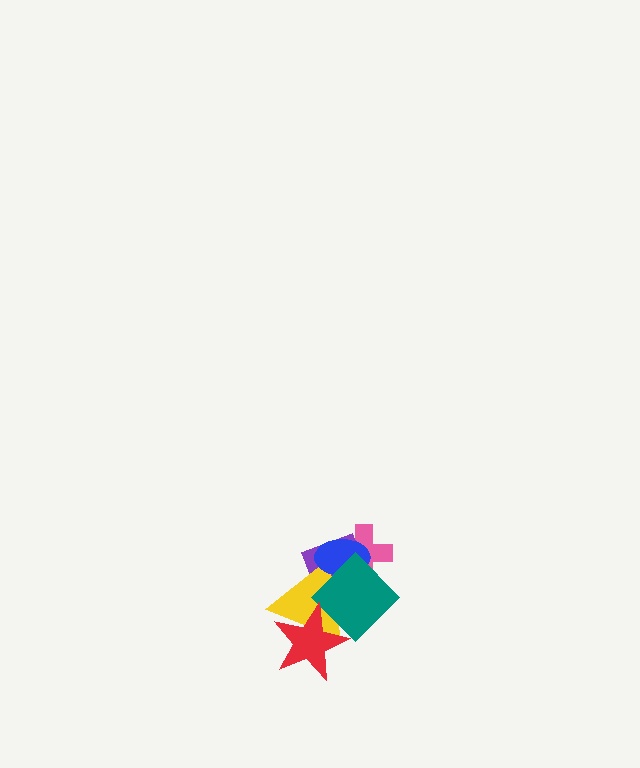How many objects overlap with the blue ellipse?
4 objects overlap with the blue ellipse.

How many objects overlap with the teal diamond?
5 objects overlap with the teal diamond.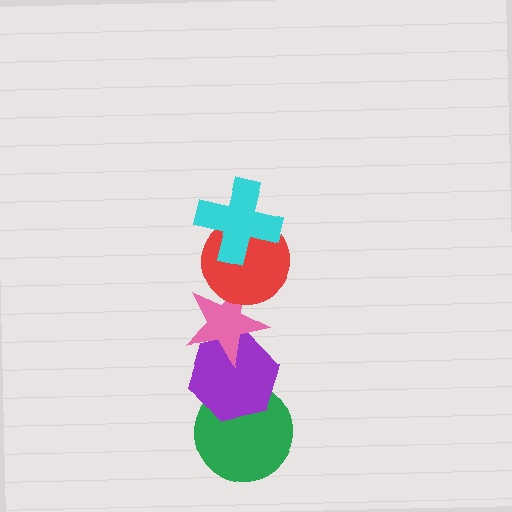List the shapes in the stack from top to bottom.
From top to bottom: the cyan cross, the red circle, the pink star, the purple hexagon, the green circle.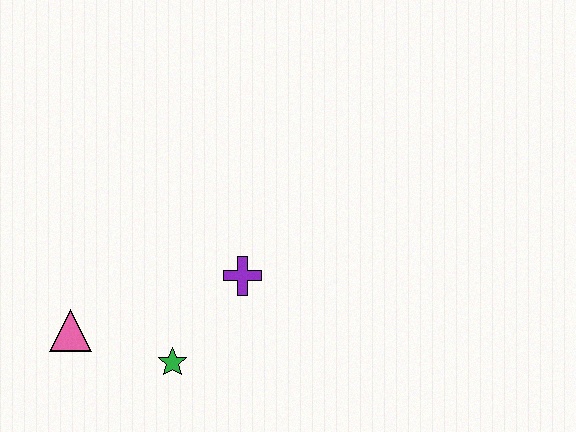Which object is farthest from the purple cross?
The pink triangle is farthest from the purple cross.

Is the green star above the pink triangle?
No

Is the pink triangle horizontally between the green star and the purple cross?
No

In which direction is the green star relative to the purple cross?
The green star is below the purple cross.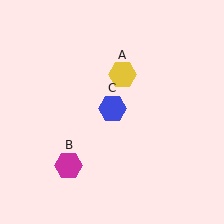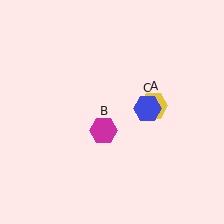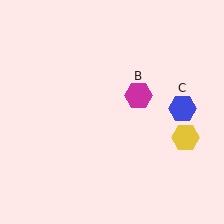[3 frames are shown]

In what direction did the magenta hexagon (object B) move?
The magenta hexagon (object B) moved up and to the right.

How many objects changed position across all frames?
3 objects changed position: yellow hexagon (object A), magenta hexagon (object B), blue hexagon (object C).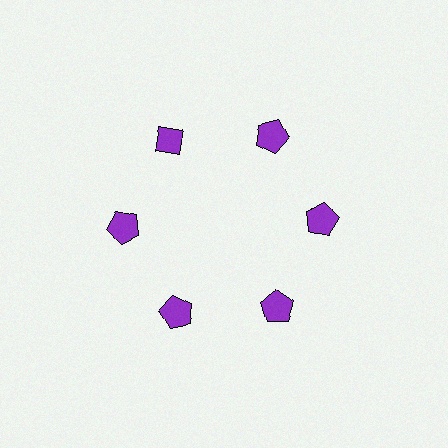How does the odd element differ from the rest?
It has a different shape: diamond instead of pentagon.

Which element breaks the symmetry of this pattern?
The purple diamond at roughly the 11 o'clock position breaks the symmetry. All other shapes are purple pentagons.